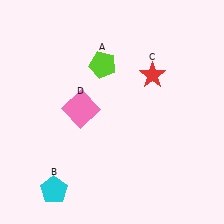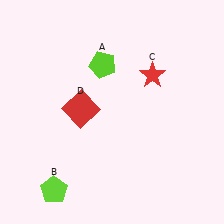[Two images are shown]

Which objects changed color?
B changed from cyan to lime. D changed from pink to red.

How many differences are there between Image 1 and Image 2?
There are 2 differences between the two images.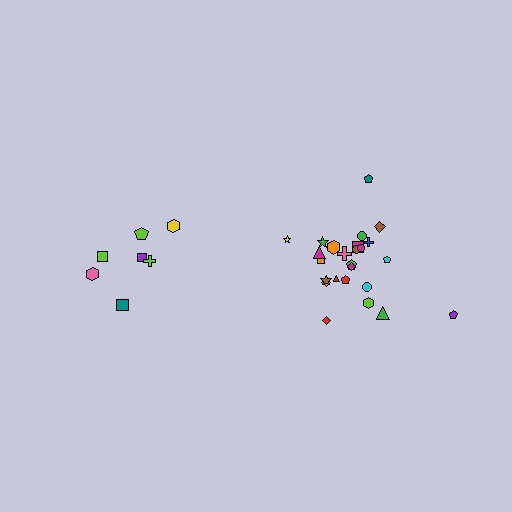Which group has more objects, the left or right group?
The right group.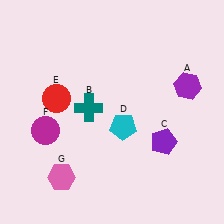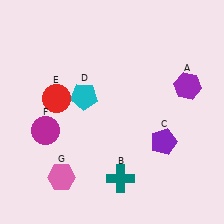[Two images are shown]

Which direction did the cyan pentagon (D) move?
The cyan pentagon (D) moved left.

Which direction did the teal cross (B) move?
The teal cross (B) moved down.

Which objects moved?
The objects that moved are: the teal cross (B), the cyan pentagon (D).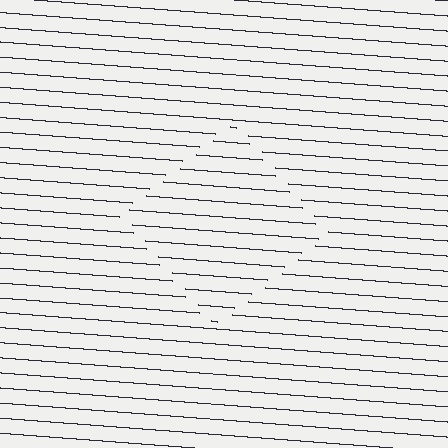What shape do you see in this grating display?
An illusory square. The interior of the shape contains the same grating, shifted by half a period — the contour is defined by the phase discontinuity where line-ends from the inner and outer gratings abut.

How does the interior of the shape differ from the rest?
The interior of the shape contains the same grating, shifted by half a period — the contour is defined by the phase discontinuity where line-ends from the inner and outer gratings abut.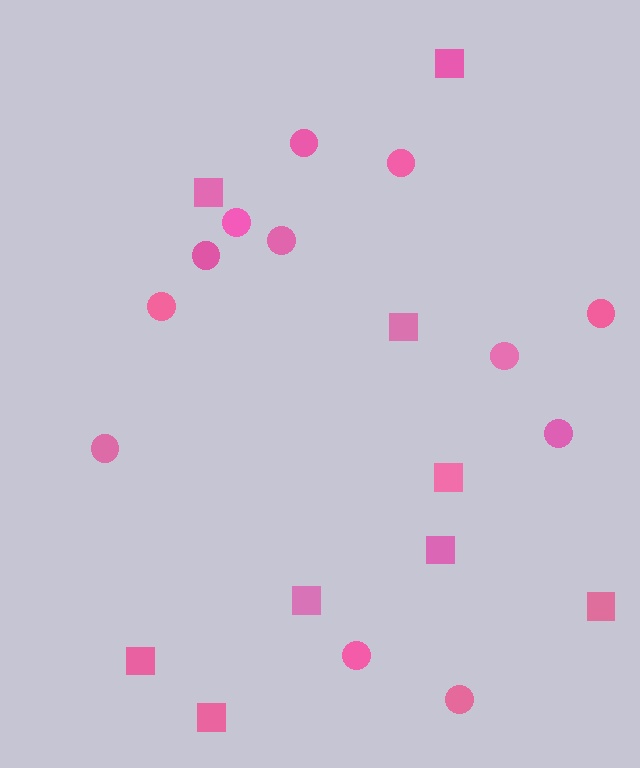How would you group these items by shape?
There are 2 groups: one group of squares (9) and one group of circles (12).